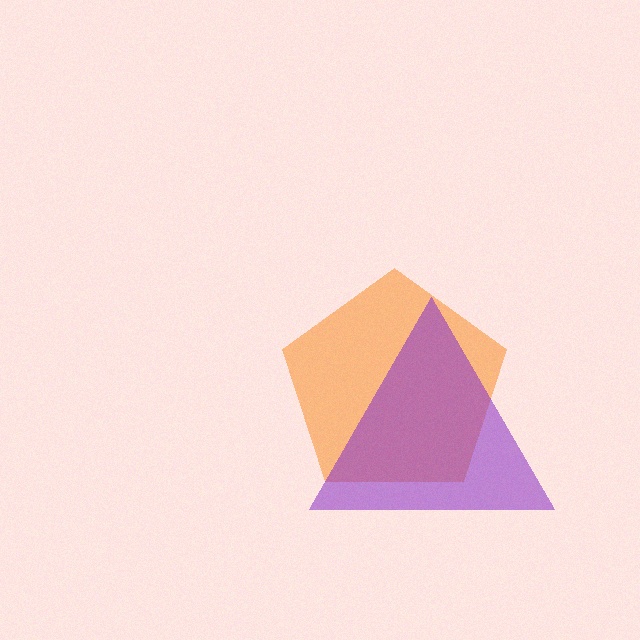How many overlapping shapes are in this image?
There are 2 overlapping shapes in the image.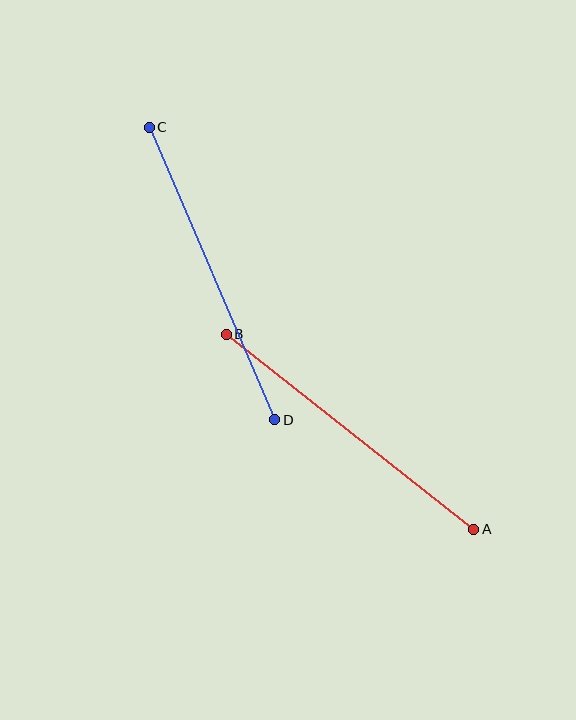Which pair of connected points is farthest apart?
Points C and D are farthest apart.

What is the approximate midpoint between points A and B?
The midpoint is at approximately (350, 432) pixels.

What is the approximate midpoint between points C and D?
The midpoint is at approximately (212, 274) pixels.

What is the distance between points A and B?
The distance is approximately 315 pixels.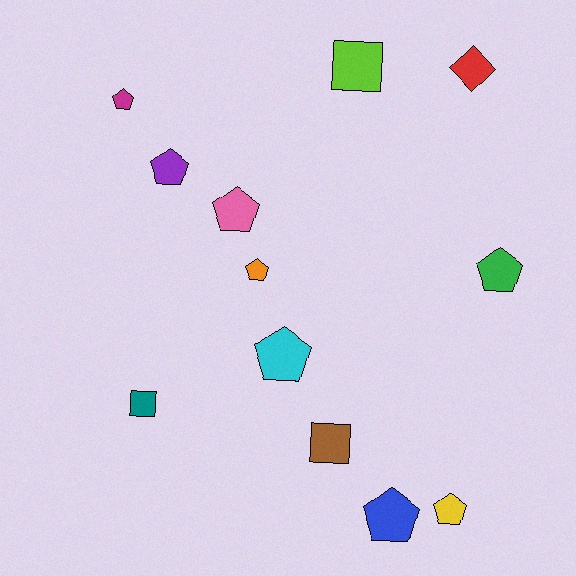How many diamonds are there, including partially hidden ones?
There is 1 diamond.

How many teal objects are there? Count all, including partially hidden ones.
There is 1 teal object.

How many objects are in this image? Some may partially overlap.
There are 12 objects.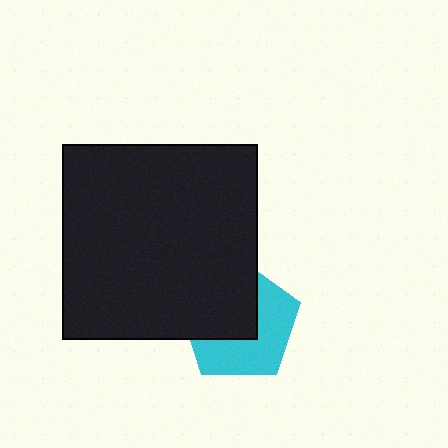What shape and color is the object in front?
The object in front is a black square.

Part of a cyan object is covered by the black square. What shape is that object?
It is a pentagon.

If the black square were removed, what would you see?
You would see the complete cyan pentagon.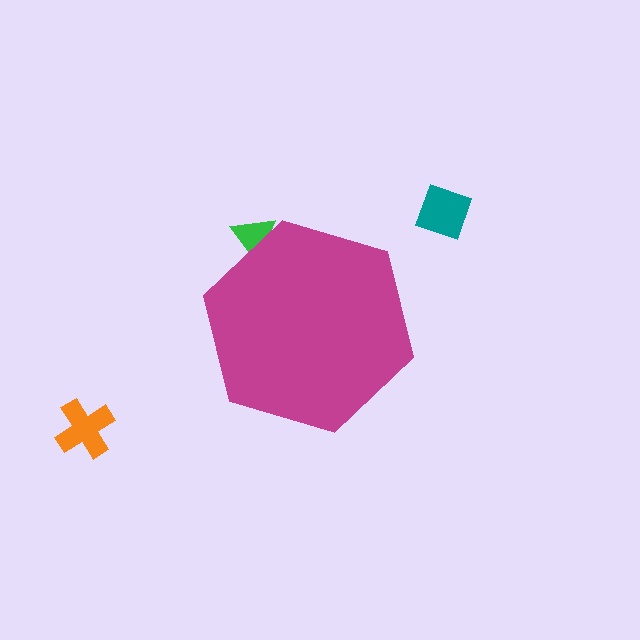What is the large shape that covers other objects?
A magenta hexagon.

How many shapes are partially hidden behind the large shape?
1 shape is partially hidden.